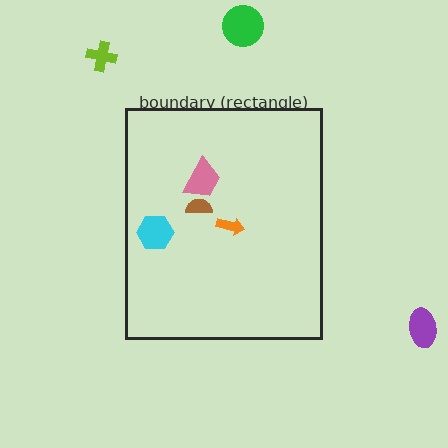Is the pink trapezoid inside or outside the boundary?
Inside.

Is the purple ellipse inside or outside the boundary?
Outside.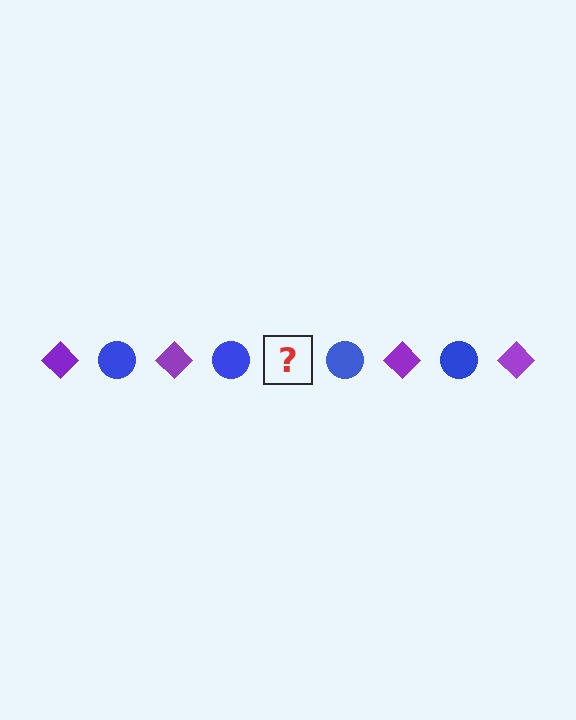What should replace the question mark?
The question mark should be replaced with a purple diamond.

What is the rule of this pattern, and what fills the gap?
The rule is that the pattern alternates between purple diamond and blue circle. The gap should be filled with a purple diamond.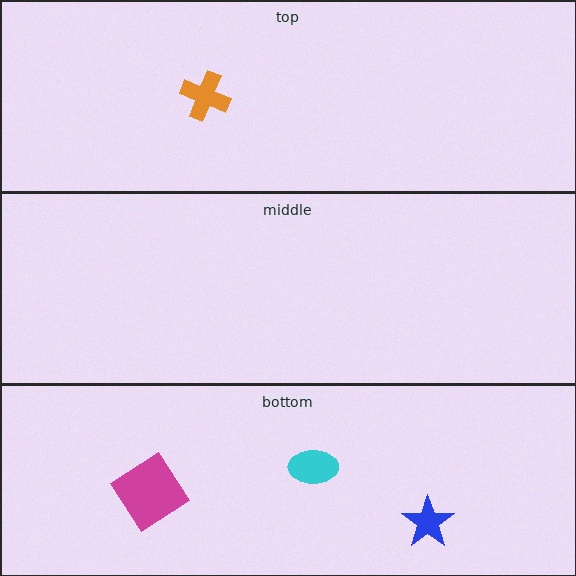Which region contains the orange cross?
The top region.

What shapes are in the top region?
The orange cross.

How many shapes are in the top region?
1.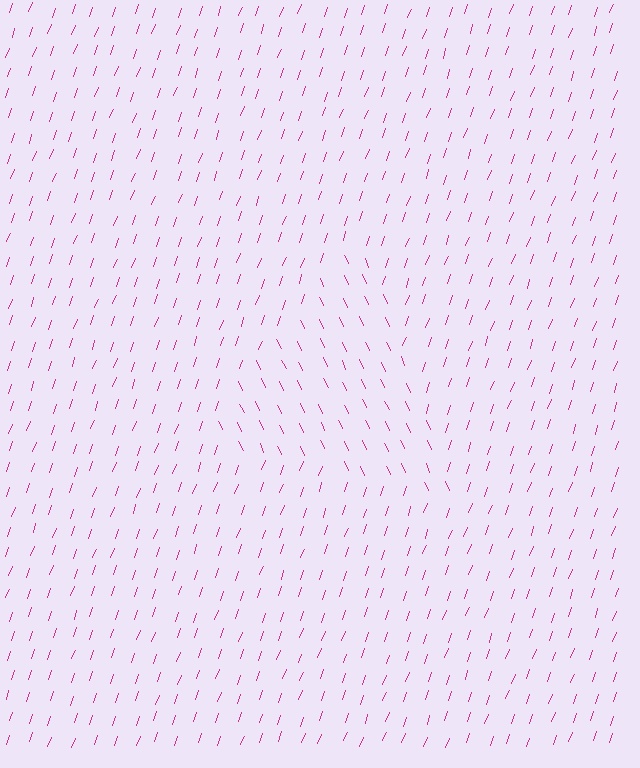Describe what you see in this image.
The image is filled with small magenta line segments. A triangle region in the image has lines oriented differently from the surrounding lines, creating a visible texture boundary.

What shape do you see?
I see a triangle.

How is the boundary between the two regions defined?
The boundary is defined purely by a change in line orientation (approximately 45 degrees difference). All lines are the same color and thickness.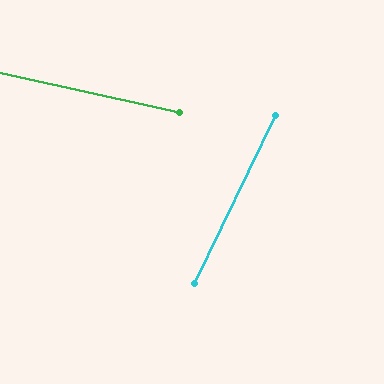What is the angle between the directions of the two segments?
Approximately 77 degrees.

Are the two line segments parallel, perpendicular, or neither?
Neither parallel nor perpendicular — they differ by about 77°.